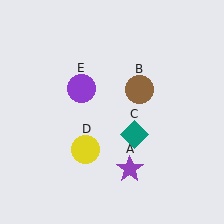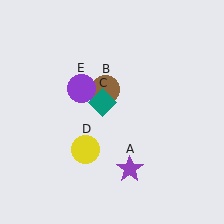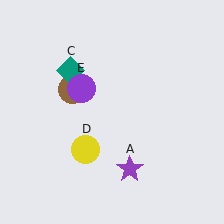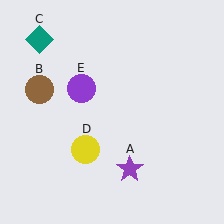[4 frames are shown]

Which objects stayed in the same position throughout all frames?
Purple star (object A) and yellow circle (object D) and purple circle (object E) remained stationary.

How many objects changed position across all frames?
2 objects changed position: brown circle (object B), teal diamond (object C).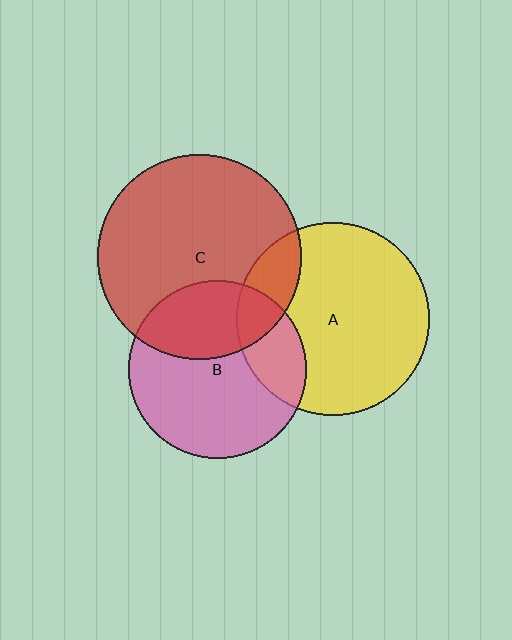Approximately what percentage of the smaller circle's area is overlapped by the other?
Approximately 25%.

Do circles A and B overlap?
Yes.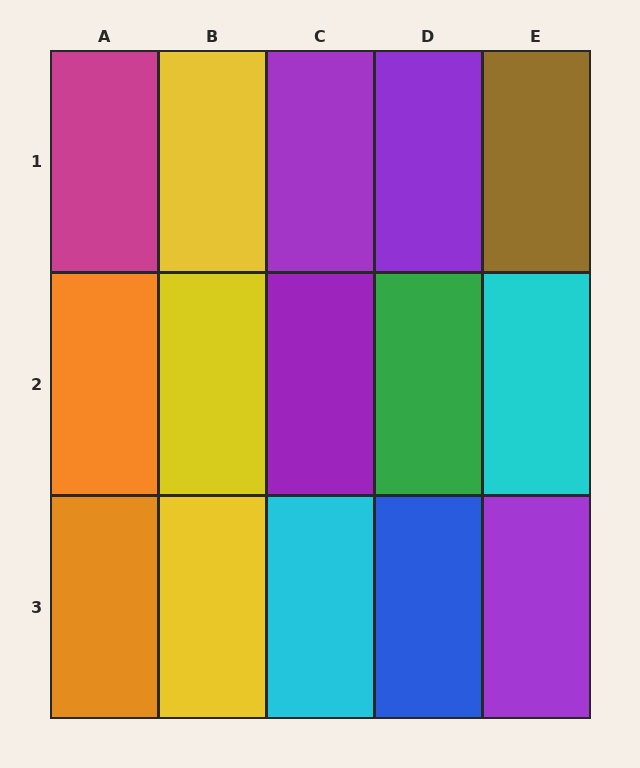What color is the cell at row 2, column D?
Green.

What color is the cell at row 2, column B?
Yellow.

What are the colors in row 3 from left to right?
Orange, yellow, cyan, blue, purple.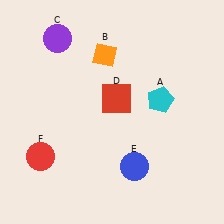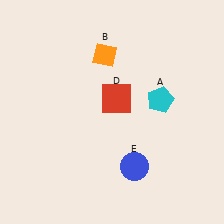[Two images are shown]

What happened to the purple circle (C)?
The purple circle (C) was removed in Image 2. It was in the top-left area of Image 1.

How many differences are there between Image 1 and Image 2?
There are 2 differences between the two images.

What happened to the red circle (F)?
The red circle (F) was removed in Image 2. It was in the bottom-left area of Image 1.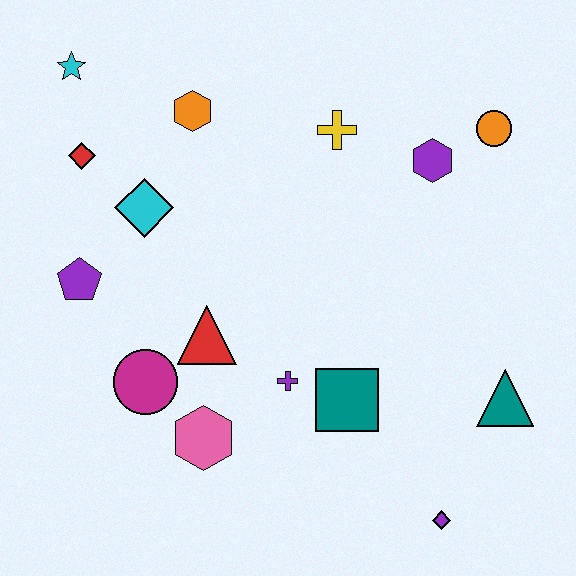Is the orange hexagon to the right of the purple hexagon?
No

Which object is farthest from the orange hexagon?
The purple diamond is farthest from the orange hexagon.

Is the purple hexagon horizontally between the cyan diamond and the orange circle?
Yes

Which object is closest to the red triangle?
The magenta circle is closest to the red triangle.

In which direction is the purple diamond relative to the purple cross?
The purple diamond is to the right of the purple cross.